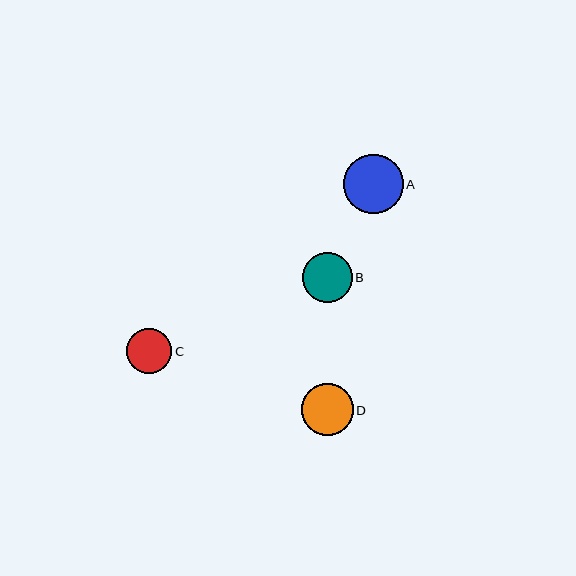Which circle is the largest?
Circle A is the largest with a size of approximately 59 pixels.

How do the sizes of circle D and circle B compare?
Circle D and circle B are approximately the same size.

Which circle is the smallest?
Circle C is the smallest with a size of approximately 45 pixels.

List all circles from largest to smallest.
From largest to smallest: A, D, B, C.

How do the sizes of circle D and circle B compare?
Circle D and circle B are approximately the same size.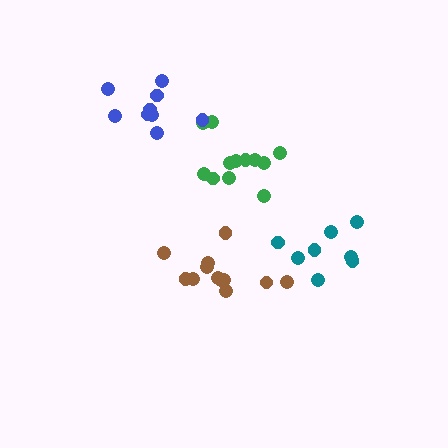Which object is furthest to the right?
The teal cluster is rightmost.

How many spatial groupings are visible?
There are 4 spatial groupings.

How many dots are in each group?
Group 1: 12 dots, Group 2: 8 dots, Group 3: 9 dots, Group 4: 12 dots (41 total).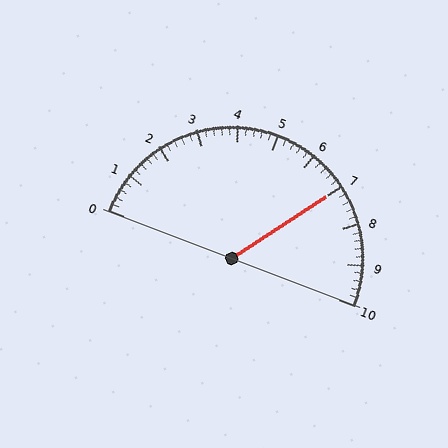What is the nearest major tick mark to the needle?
The nearest major tick mark is 7.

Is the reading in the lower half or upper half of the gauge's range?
The reading is in the upper half of the range (0 to 10).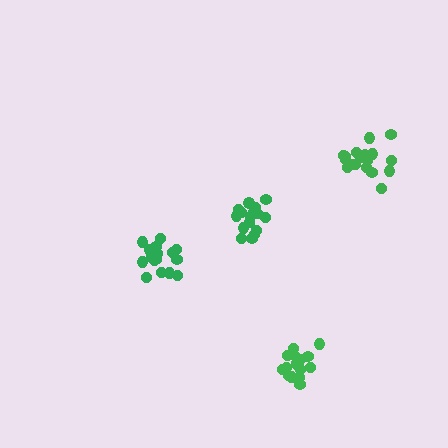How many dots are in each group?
Group 1: 20 dots, Group 2: 18 dots, Group 3: 17 dots, Group 4: 19 dots (74 total).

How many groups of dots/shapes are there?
There are 4 groups.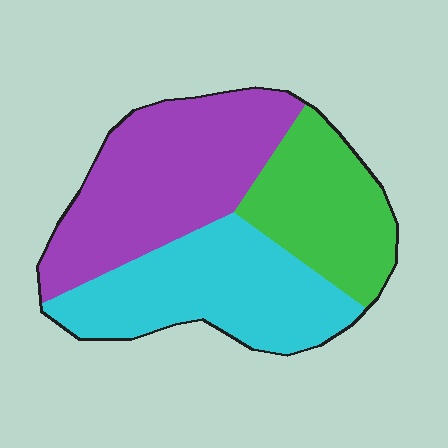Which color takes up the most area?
Purple, at roughly 40%.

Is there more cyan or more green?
Cyan.